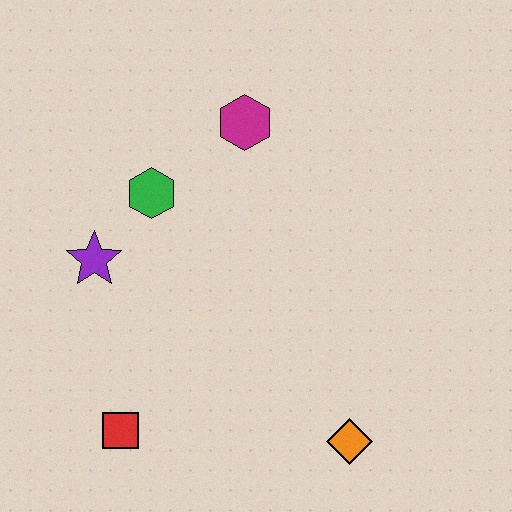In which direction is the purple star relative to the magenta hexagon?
The purple star is to the left of the magenta hexagon.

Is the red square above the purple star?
No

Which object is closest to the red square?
The purple star is closest to the red square.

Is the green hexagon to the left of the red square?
No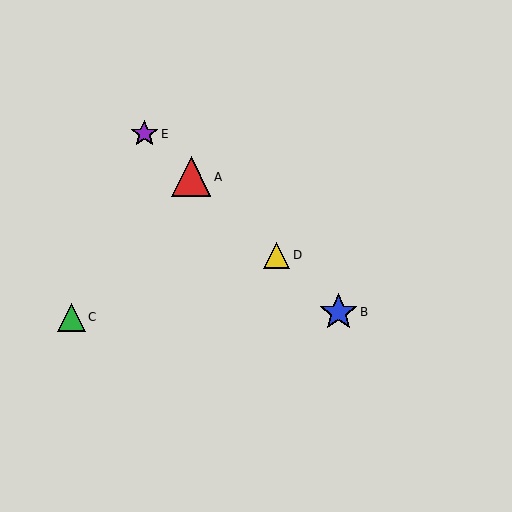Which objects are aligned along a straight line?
Objects A, B, D, E are aligned along a straight line.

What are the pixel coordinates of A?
Object A is at (191, 177).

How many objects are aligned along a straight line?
4 objects (A, B, D, E) are aligned along a straight line.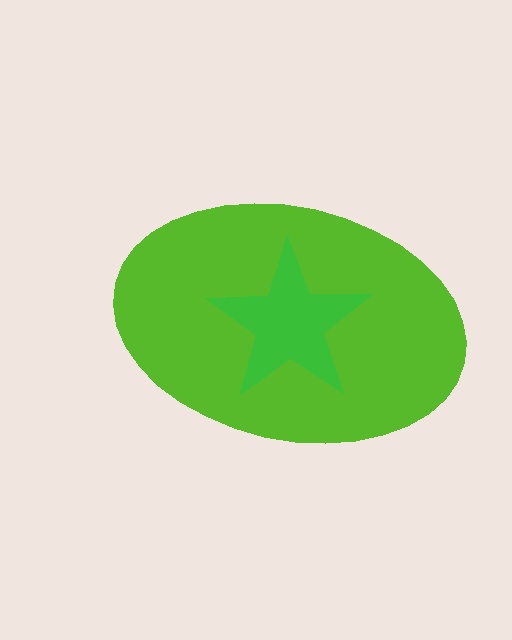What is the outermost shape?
The lime ellipse.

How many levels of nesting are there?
2.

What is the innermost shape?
The green star.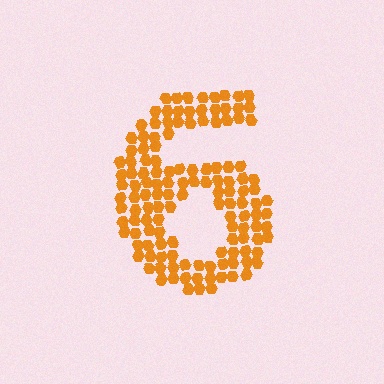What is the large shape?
The large shape is the digit 6.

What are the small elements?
The small elements are hexagons.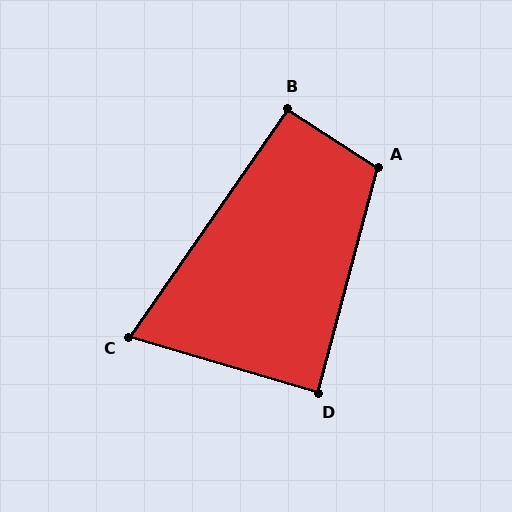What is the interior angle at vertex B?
Approximately 92 degrees (approximately right).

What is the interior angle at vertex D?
Approximately 88 degrees (approximately right).